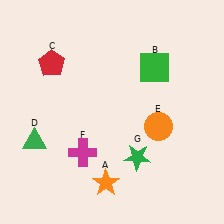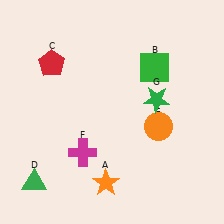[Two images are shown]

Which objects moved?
The objects that moved are: the green triangle (D), the green star (G).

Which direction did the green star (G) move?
The green star (G) moved up.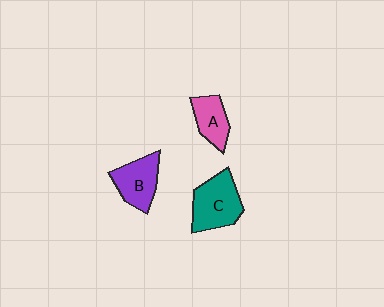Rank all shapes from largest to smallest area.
From largest to smallest: C (teal), B (purple), A (pink).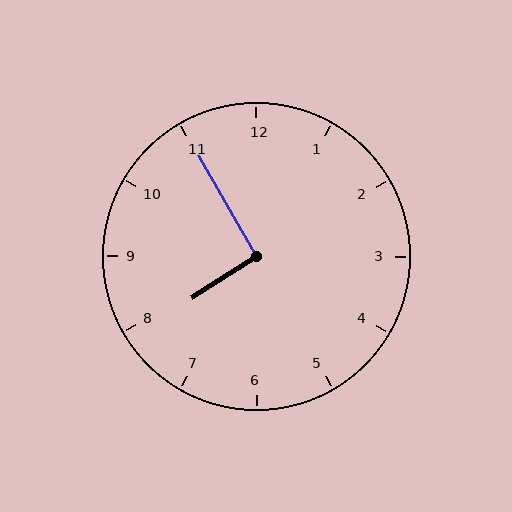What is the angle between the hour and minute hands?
Approximately 92 degrees.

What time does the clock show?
7:55.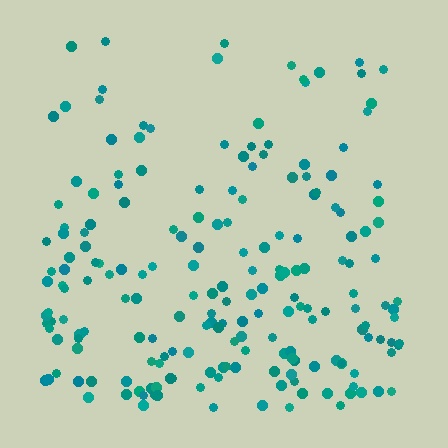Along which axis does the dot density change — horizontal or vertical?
Vertical.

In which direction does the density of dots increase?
From top to bottom, with the bottom side densest.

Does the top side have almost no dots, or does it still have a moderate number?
Still a moderate number, just noticeably fewer than the bottom.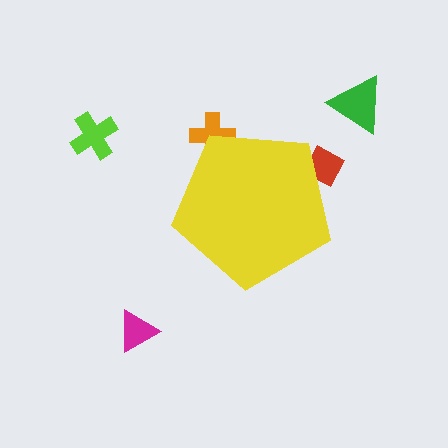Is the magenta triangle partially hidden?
No, the magenta triangle is fully visible.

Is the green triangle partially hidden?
No, the green triangle is fully visible.